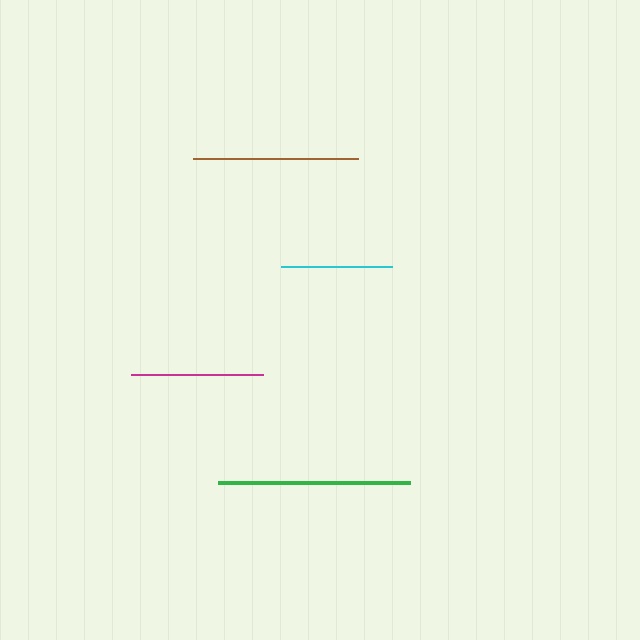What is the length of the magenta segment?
The magenta segment is approximately 132 pixels long.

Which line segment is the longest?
The green line is the longest at approximately 192 pixels.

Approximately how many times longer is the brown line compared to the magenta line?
The brown line is approximately 1.2 times the length of the magenta line.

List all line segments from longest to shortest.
From longest to shortest: green, brown, magenta, cyan.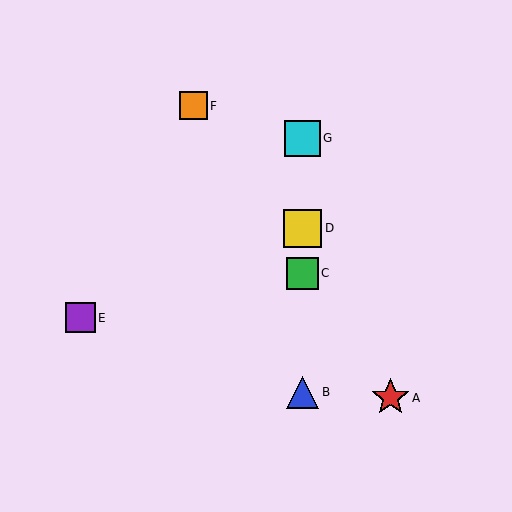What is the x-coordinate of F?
Object F is at x≈193.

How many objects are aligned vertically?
4 objects (B, C, D, G) are aligned vertically.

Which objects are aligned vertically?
Objects B, C, D, G are aligned vertically.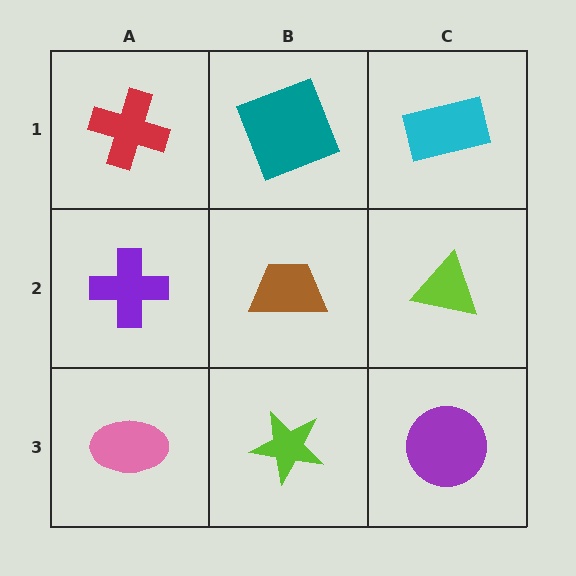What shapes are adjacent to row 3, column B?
A brown trapezoid (row 2, column B), a pink ellipse (row 3, column A), a purple circle (row 3, column C).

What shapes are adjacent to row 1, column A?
A purple cross (row 2, column A), a teal square (row 1, column B).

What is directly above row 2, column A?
A red cross.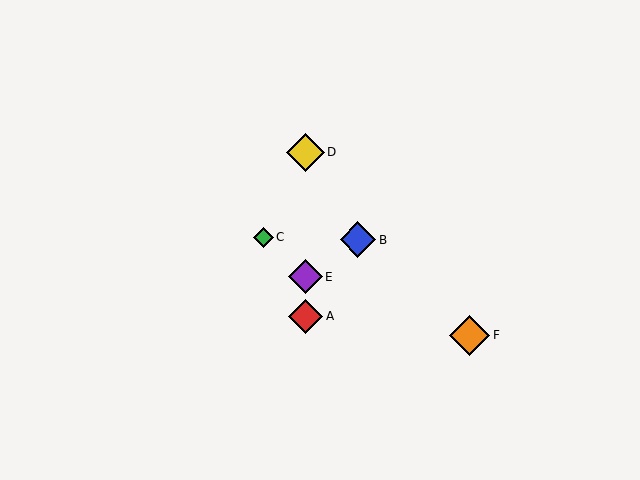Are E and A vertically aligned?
Yes, both are at x≈305.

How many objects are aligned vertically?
3 objects (A, D, E) are aligned vertically.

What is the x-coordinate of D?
Object D is at x≈305.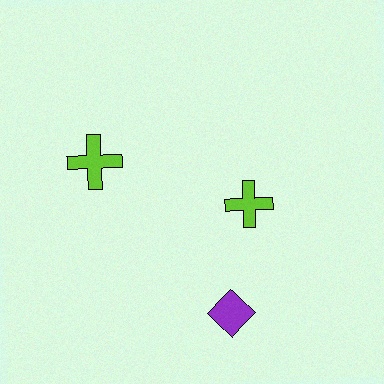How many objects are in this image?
There are 3 objects.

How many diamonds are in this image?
There is 1 diamond.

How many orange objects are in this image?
There are no orange objects.